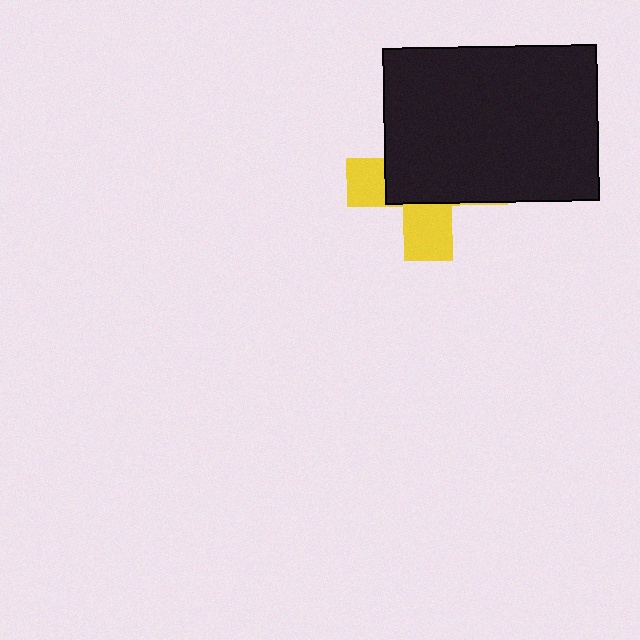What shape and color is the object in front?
The object in front is a black rectangle.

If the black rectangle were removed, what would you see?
You would see the complete yellow cross.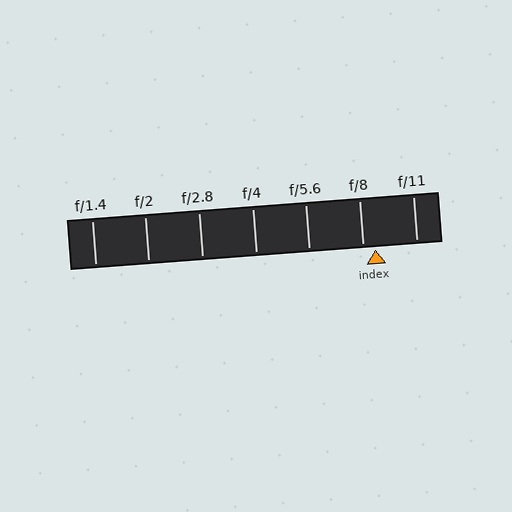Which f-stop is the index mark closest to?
The index mark is closest to f/8.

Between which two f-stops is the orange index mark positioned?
The index mark is between f/8 and f/11.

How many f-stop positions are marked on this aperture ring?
There are 7 f-stop positions marked.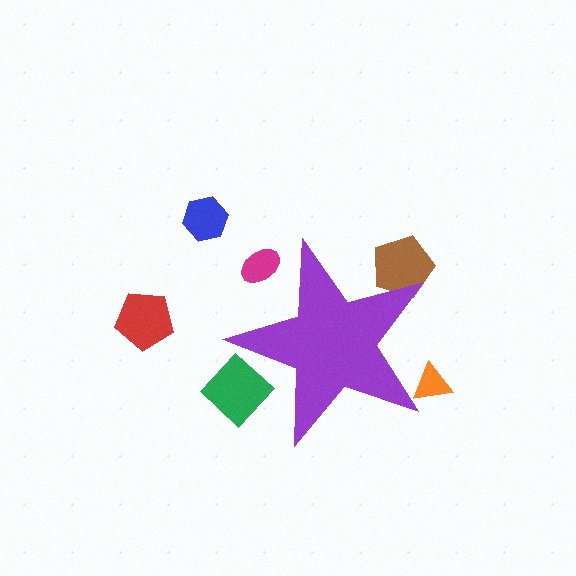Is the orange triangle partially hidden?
Yes, the orange triangle is partially hidden behind the purple star.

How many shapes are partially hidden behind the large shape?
4 shapes are partially hidden.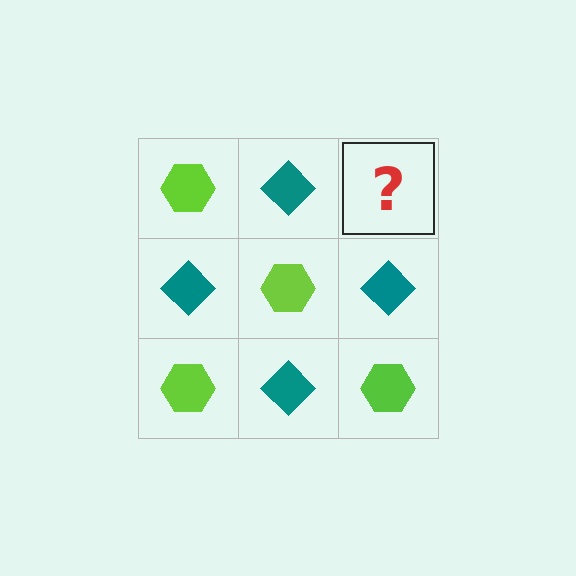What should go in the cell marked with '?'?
The missing cell should contain a lime hexagon.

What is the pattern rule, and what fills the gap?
The rule is that it alternates lime hexagon and teal diamond in a checkerboard pattern. The gap should be filled with a lime hexagon.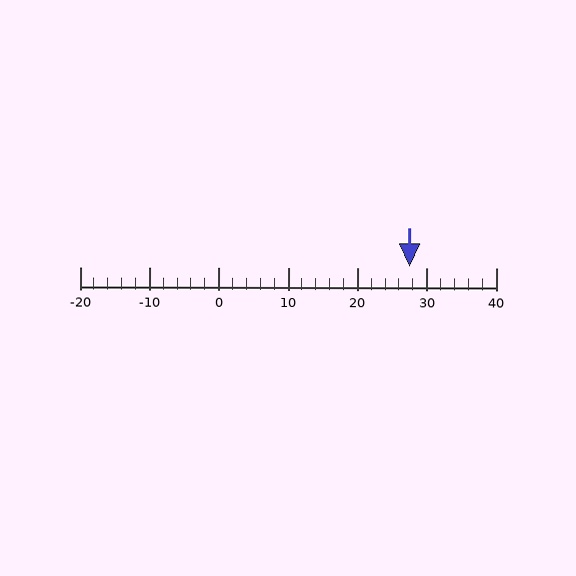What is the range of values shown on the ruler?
The ruler shows values from -20 to 40.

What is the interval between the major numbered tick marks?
The major tick marks are spaced 10 units apart.